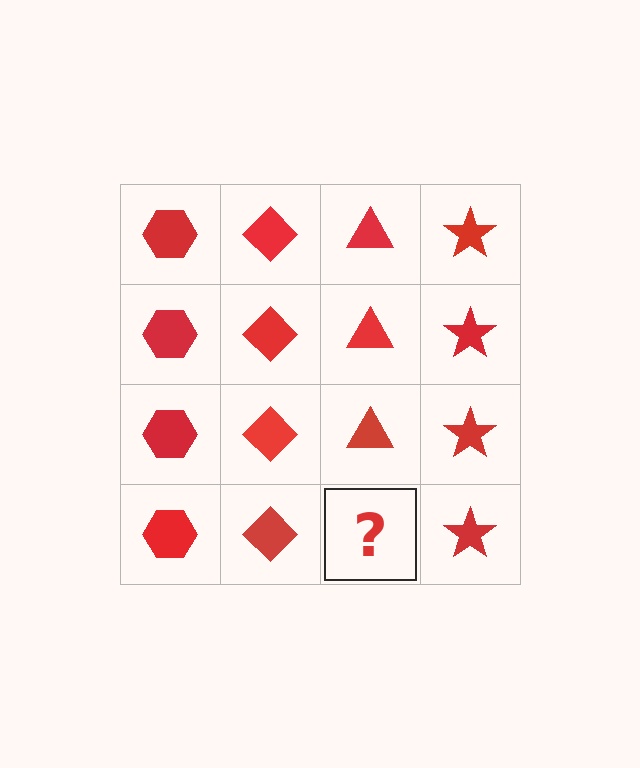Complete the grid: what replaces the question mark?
The question mark should be replaced with a red triangle.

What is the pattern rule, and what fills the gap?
The rule is that each column has a consistent shape. The gap should be filled with a red triangle.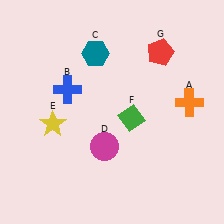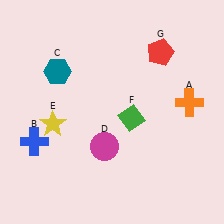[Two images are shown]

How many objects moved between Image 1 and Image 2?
2 objects moved between the two images.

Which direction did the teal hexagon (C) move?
The teal hexagon (C) moved left.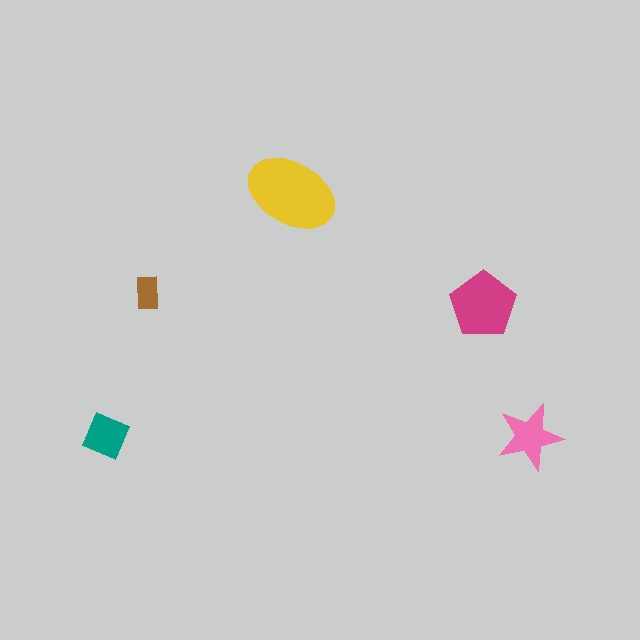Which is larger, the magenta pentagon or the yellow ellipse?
The yellow ellipse.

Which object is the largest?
The yellow ellipse.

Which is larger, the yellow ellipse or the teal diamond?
The yellow ellipse.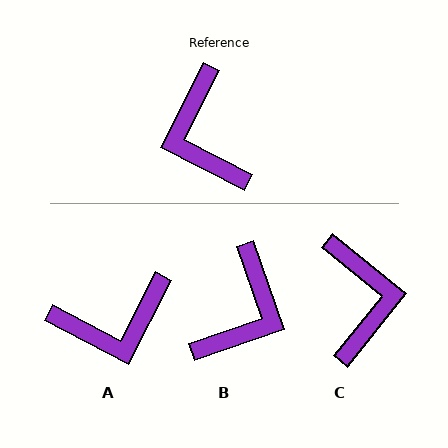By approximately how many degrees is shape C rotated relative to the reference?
Approximately 168 degrees counter-clockwise.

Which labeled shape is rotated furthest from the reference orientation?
C, about 168 degrees away.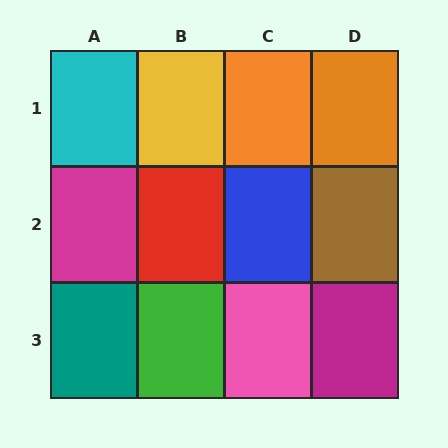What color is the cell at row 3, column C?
Pink.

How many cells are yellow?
1 cell is yellow.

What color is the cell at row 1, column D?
Orange.